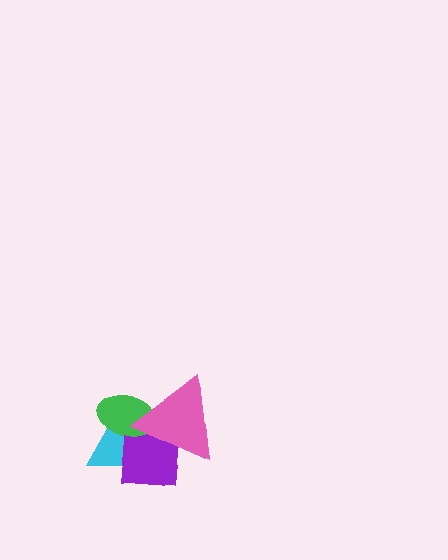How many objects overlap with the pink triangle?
3 objects overlap with the pink triangle.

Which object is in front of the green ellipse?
The pink triangle is in front of the green ellipse.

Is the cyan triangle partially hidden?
Yes, it is partially covered by another shape.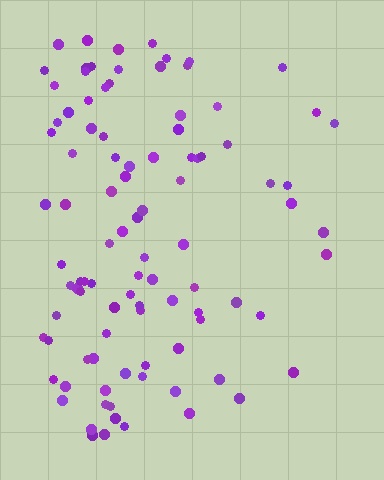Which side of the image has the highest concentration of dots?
The left.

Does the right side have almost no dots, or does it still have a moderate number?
Still a moderate number, just noticeably fewer than the left.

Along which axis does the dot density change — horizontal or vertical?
Horizontal.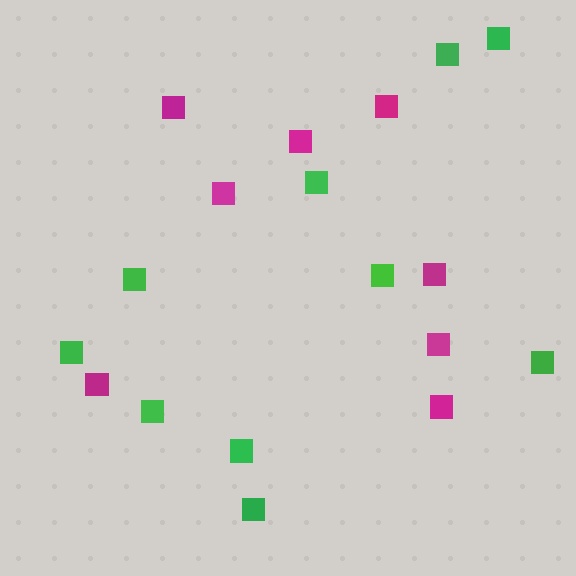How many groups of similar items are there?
There are 2 groups: one group of magenta squares (8) and one group of green squares (10).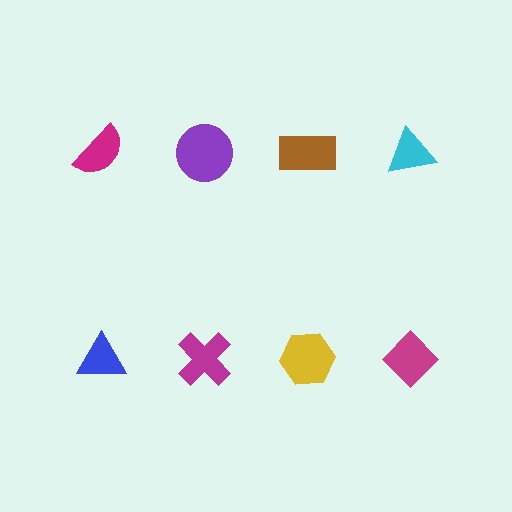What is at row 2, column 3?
A yellow hexagon.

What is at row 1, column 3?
A brown rectangle.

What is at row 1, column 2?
A purple circle.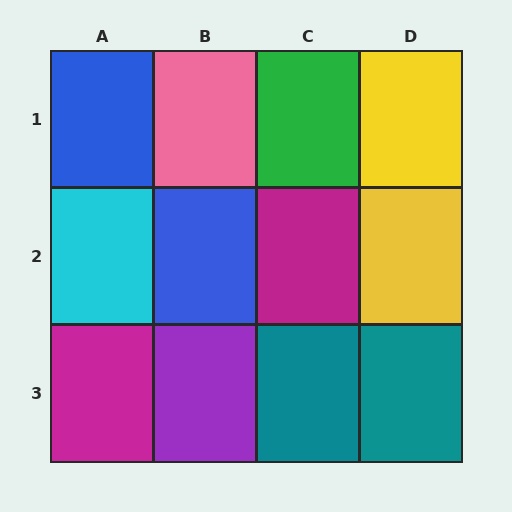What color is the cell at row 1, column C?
Green.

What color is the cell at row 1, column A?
Blue.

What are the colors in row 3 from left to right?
Magenta, purple, teal, teal.